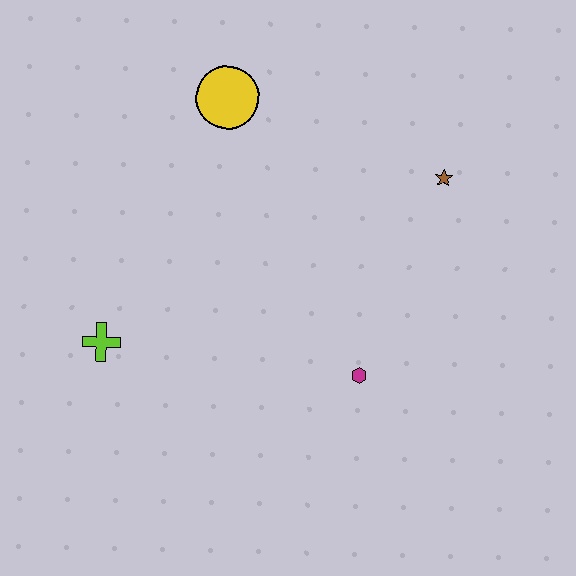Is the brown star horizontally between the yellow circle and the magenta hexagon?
No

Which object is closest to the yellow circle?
The brown star is closest to the yellow circle.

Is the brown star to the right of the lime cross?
Yes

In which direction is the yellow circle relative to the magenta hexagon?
The yellow circle is above the magenta hexagon.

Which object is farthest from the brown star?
The lime cross is farthest from the brown star.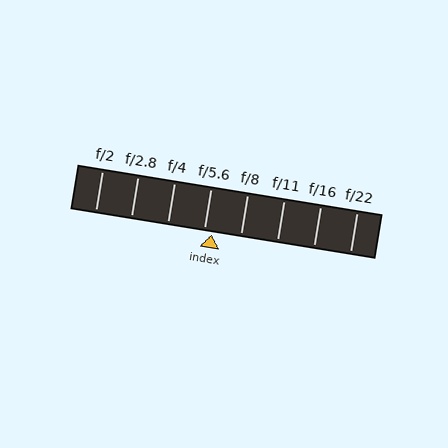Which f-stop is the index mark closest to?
The index mark is closest to f/5.6.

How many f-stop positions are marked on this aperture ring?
There are 8 f-stop positions marked.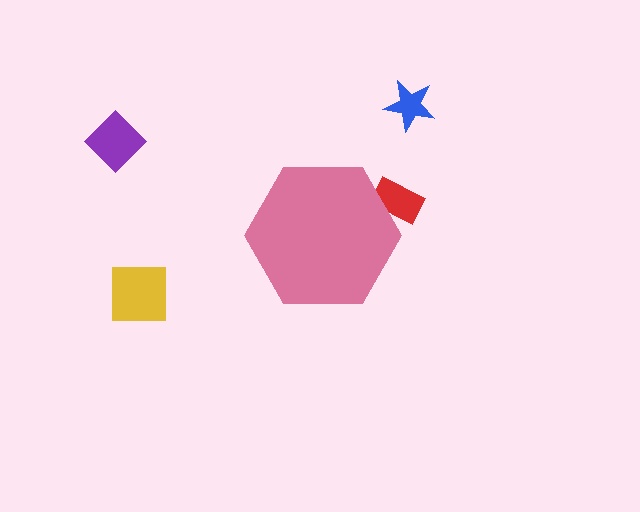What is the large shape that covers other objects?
A pink hexagon.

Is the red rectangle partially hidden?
Yes, the red rectangle is partially hidden behind the pink hexagon.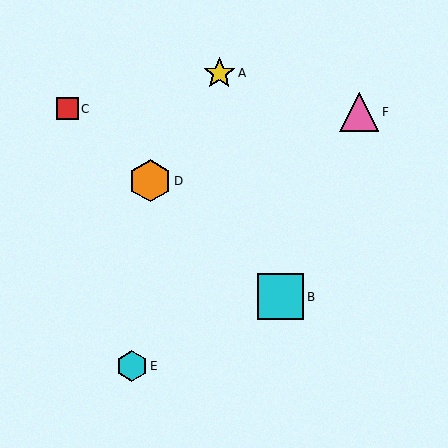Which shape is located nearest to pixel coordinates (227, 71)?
The yellow star (labeled A) at (219, 73) is nearest to that location.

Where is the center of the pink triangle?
The center of the pink triangle is at (359, 112).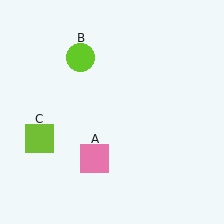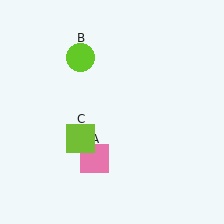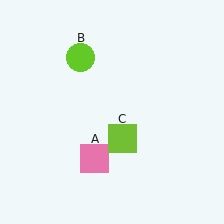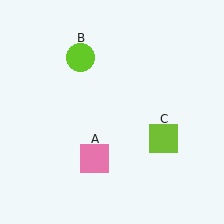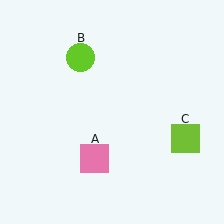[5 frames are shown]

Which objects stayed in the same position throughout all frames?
Pink square (object A) and lime circle (object B) remained stationary.